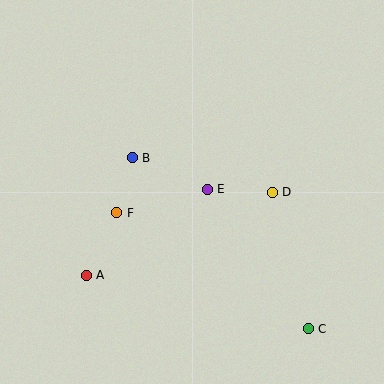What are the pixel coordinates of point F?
Point F is at (117, 213).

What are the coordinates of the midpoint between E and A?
The midpoint between E and A is at (147, 232).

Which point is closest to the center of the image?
Point E at (207, 189) is closest to the center.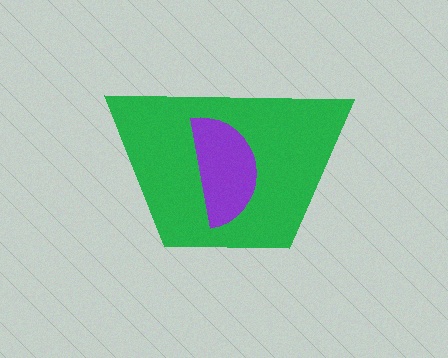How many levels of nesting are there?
2.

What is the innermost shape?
The purple semicircle.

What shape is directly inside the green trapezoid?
The purple semicircle.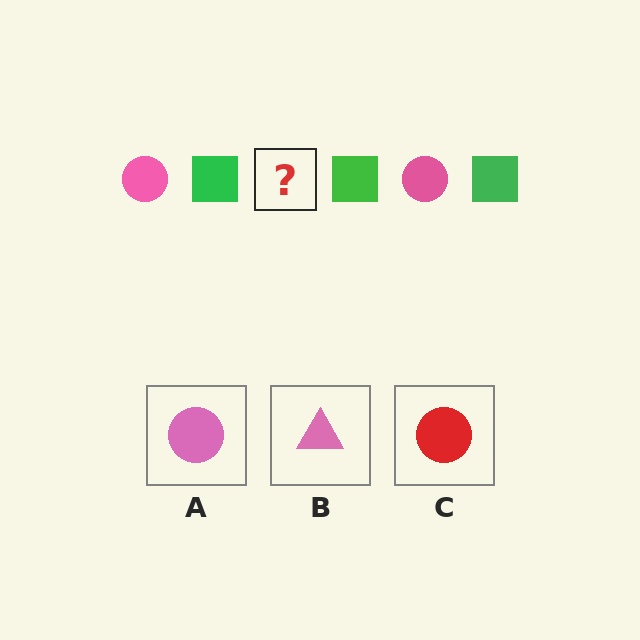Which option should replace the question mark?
Option A.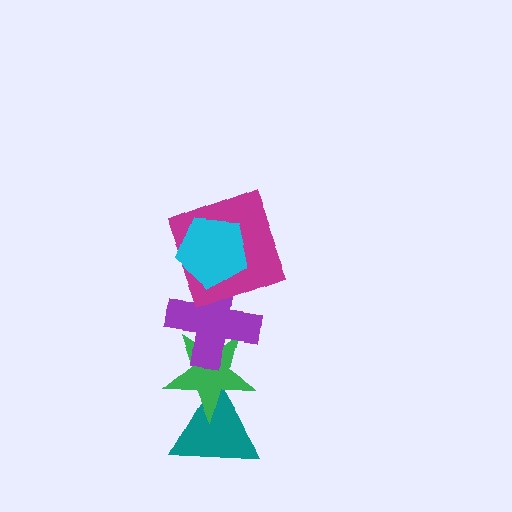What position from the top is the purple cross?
The purple cross is 3rd from the top.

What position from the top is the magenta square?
The magenta square is 2nd from the top.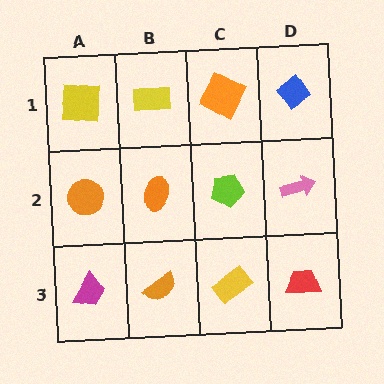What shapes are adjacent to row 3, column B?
An orange ellipse (row 2, column B), a magenta trapezoid (row 3, column A), a yellow rectangle (row 3, column C).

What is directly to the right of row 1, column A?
A yellow rectangle.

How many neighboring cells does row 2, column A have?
3.